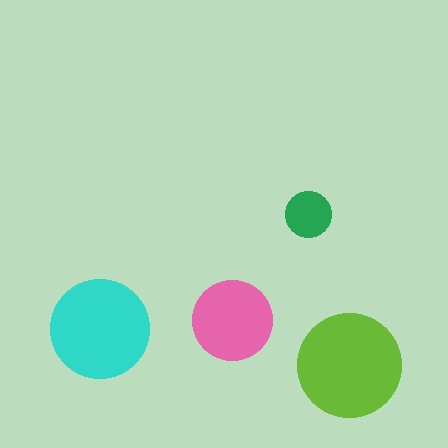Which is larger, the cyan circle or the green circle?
The cyan one.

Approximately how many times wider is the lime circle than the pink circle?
About 1.5 times wider.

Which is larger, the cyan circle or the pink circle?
The cyan one.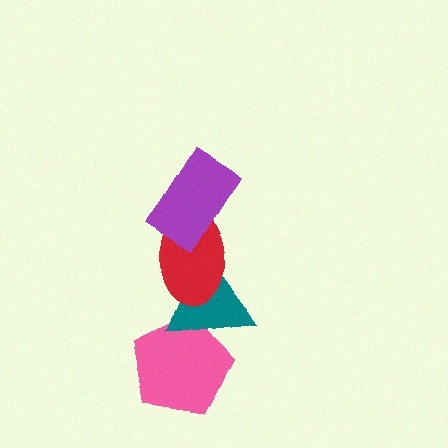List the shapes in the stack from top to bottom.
From top to bottom: the purple rectangle, the red ellipse, the teal triangle, the pink pentagon.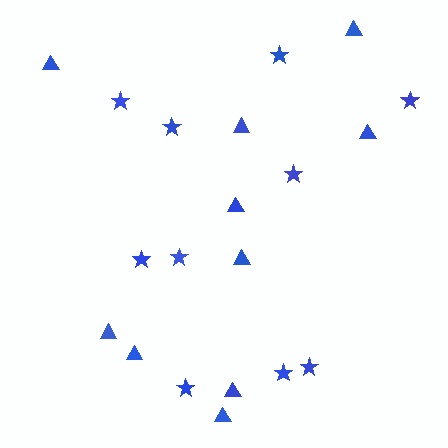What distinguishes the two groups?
There are 2 groups: one group of triangles (10) and one group of stars (10).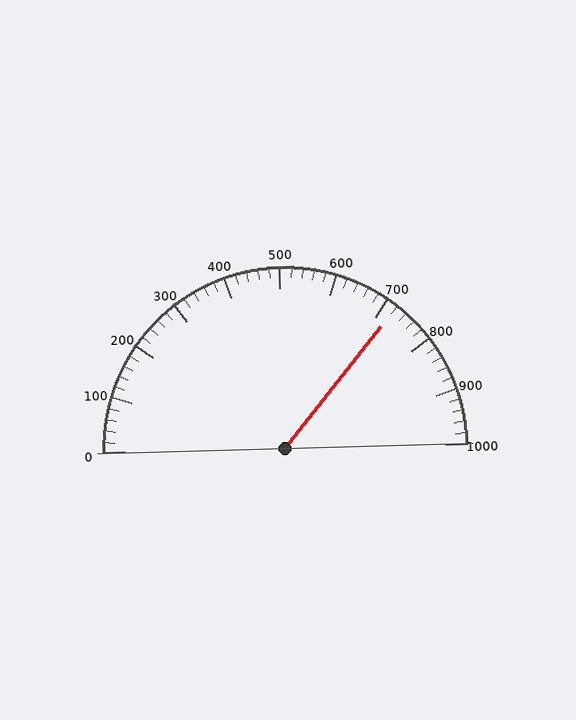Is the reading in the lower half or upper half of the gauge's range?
The reading is in the upper half of the range (0 to 1000).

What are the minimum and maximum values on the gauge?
The gauge ranges from 0 to 1000.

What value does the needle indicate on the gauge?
The needle indicates approximately 720.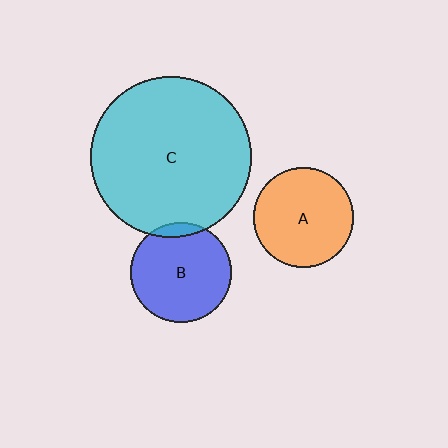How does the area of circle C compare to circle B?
Approximately 2.6 times.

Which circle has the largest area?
Circle C (cyan).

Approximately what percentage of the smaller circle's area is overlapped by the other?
Approximately 10%.